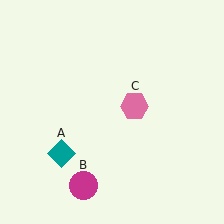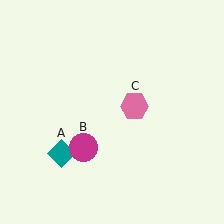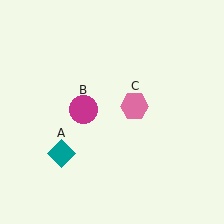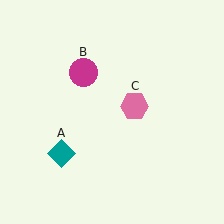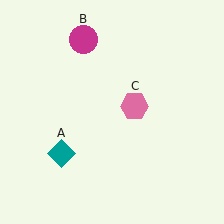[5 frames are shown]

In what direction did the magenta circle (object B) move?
The magenta circle (object B) moved up.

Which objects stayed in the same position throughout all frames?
Teal diamond (object A) and pink hexagon (object C) remained stationary.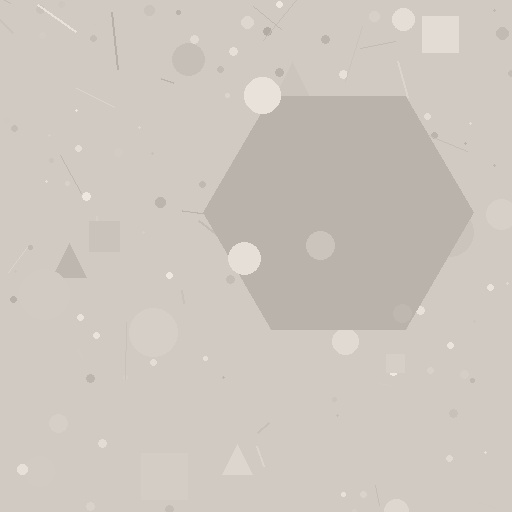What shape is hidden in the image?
A hexagon is hidden in the image.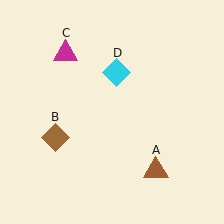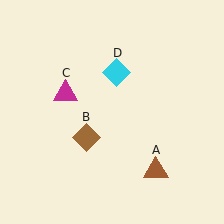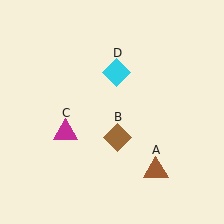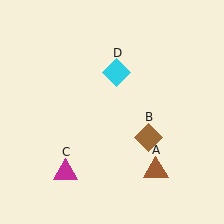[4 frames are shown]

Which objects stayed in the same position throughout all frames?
Brown triangle (object A) and cyan diamond (object D) remained stationary.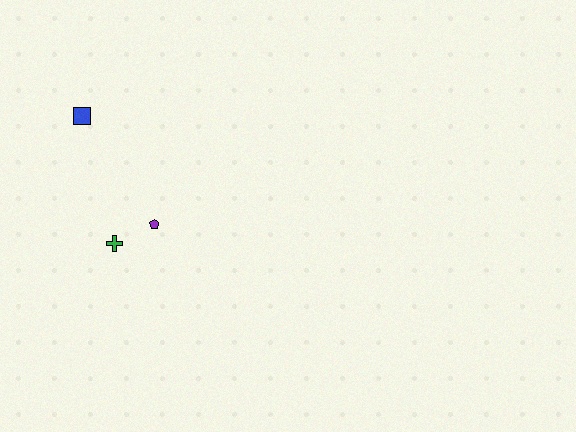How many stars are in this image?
There are no stars.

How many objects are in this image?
There are 3 objects.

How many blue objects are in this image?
There is 1 blue object.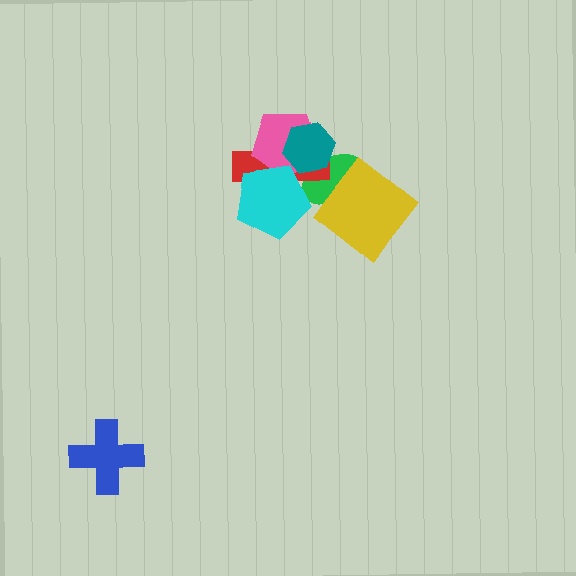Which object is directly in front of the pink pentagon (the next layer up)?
The teal hexagon is directly in front of the pink pentagon.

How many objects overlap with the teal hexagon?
3 objects overlap with the teal hexagon.